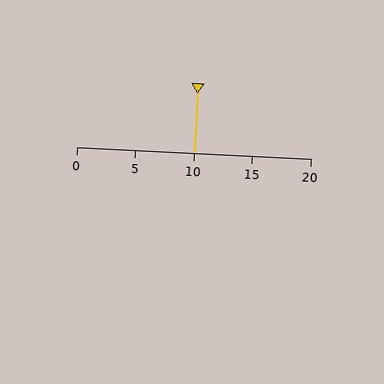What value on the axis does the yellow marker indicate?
The marker indicates approximately 10.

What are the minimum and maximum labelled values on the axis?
The axis runs from 0 to 20.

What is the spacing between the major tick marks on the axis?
The major ticks are spaced 5 apart.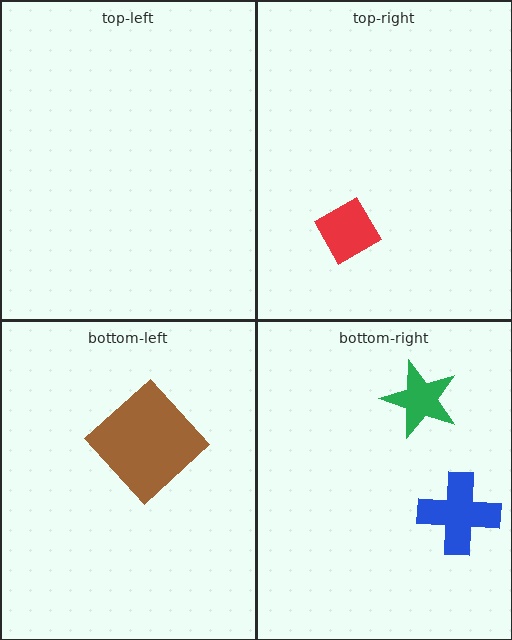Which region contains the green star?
The bottom-right region.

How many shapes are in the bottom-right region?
2.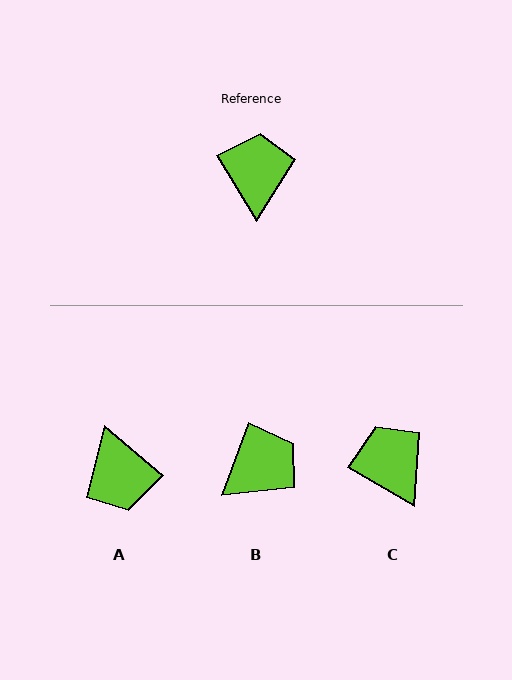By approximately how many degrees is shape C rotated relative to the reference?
Approximately 29 degrees counter-clockwise.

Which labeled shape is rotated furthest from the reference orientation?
A, about 161 degrees away.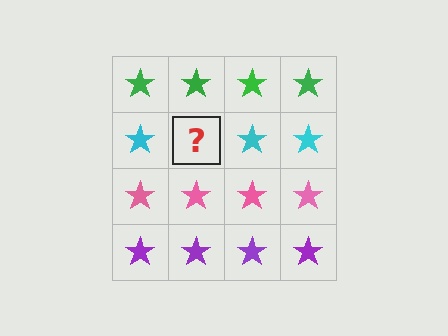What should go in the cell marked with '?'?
The missing cell should contain a cyan star.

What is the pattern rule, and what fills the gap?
The rule is that each row has a consistent color. The gap should be filled with a cyan star.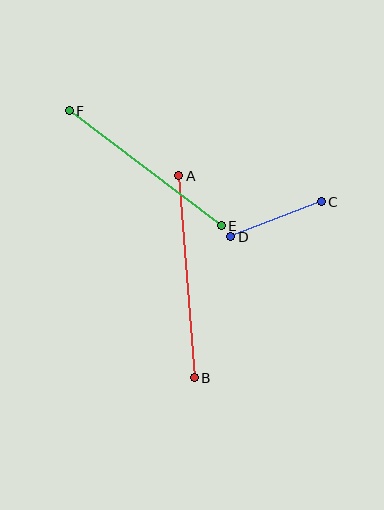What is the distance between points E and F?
The distance is approximately 190 pixels.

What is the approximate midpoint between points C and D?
The midpoint is at approximately (276, 219) pixels.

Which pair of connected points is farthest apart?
Points A and B are farthest apart.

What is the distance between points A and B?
The distance is approximately 202 pixels.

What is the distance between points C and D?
The distance is approximately 97 pixels.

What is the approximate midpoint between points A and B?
The midpoint is at approximately (186, 277) pixels.